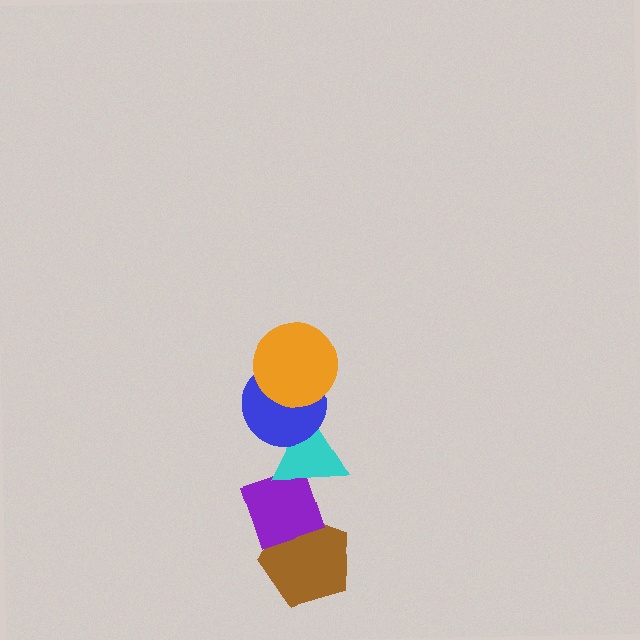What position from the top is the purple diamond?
The purple diamond is 4th from the top.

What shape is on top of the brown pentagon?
The purple diamond is on top of the brown pentagon.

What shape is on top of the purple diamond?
The cyan triangle is on top of the purple diamond.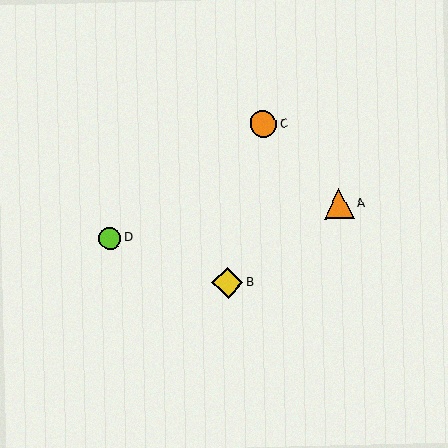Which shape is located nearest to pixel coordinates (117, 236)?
The lime circle (labeled D) at (110, 238) is nearest to that location.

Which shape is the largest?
The yellow diamond (labeled B) is the largest.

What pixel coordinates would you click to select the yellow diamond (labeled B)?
Click at (228, 283) to select the yellow diamond B.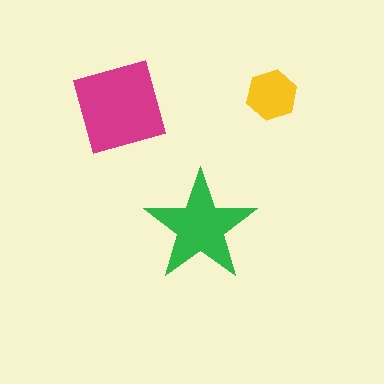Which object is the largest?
The magenta square.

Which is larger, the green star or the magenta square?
The magenta square.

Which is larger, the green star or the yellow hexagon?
The green star.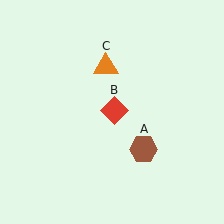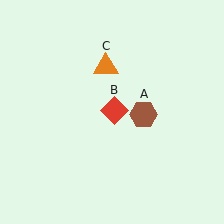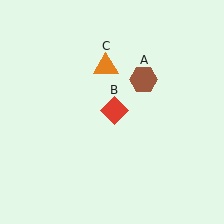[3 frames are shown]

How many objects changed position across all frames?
1 object changed position: brown hexagon (object A).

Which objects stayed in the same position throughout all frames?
Red diamond (object B) and orange triangle (object C) remained stationary.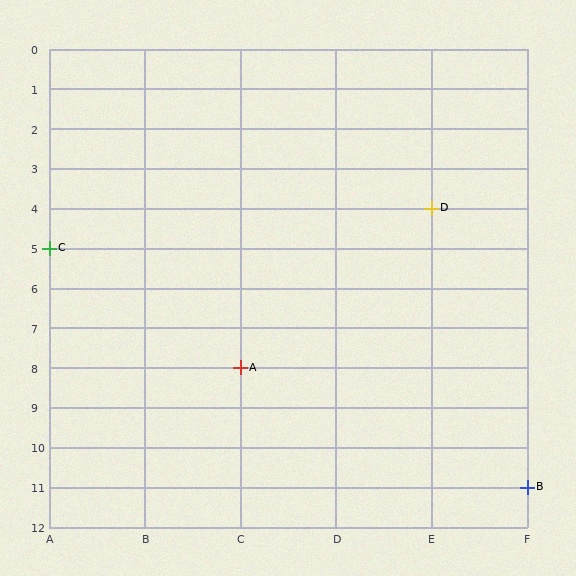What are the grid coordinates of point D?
Point D is at grid coordinates (E, 4).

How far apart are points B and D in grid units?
Points B and D are 1 column and 7 rows apart (about 7.1 grid units diagonally).